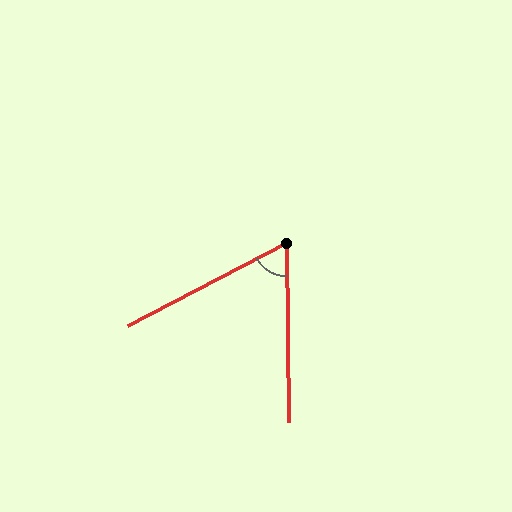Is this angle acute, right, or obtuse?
It is acute.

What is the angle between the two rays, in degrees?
Approximately 63 degrees.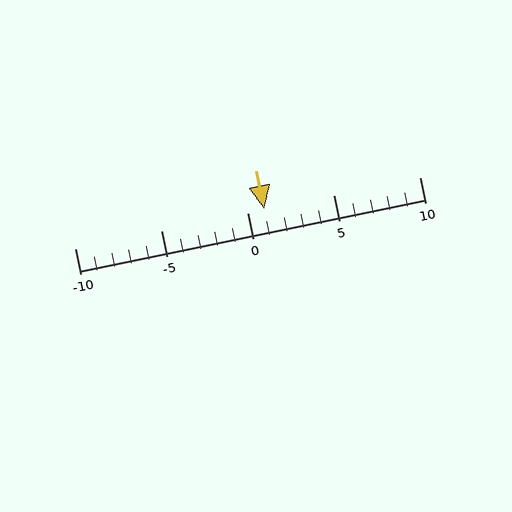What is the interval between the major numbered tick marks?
The major tick marks are spaced 5 units apart.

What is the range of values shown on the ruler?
The ruler shows values from -10 to 10.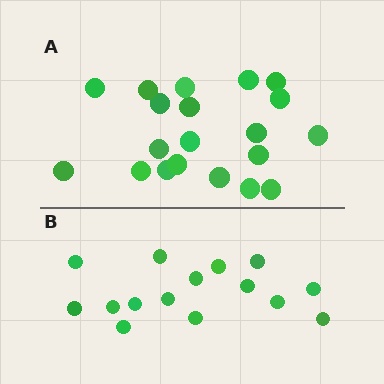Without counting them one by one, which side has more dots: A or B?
Region A (the top region) has more dots.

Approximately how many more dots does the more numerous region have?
Region A has about 5 more dots than region B.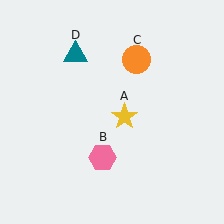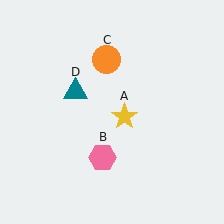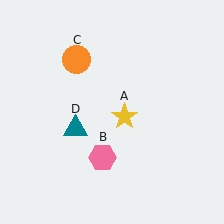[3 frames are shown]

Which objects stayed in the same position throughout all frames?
Yellow star (object A) and pink hexagon (object B) remained stationary.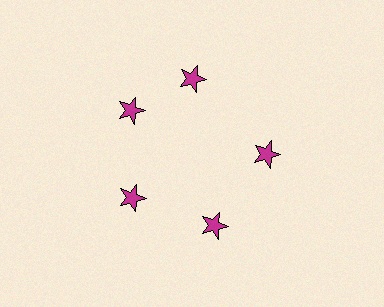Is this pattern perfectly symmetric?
No. The 5 magenta stars are arranged in a ring, but one element near the 1 o'clock position is rotated out of alignment along the ring, breaking the 5-fold rotational symmetry.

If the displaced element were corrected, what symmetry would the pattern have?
It would have 5-fold rotational symmetry — the pattern would map onto itself every 72 degrees.